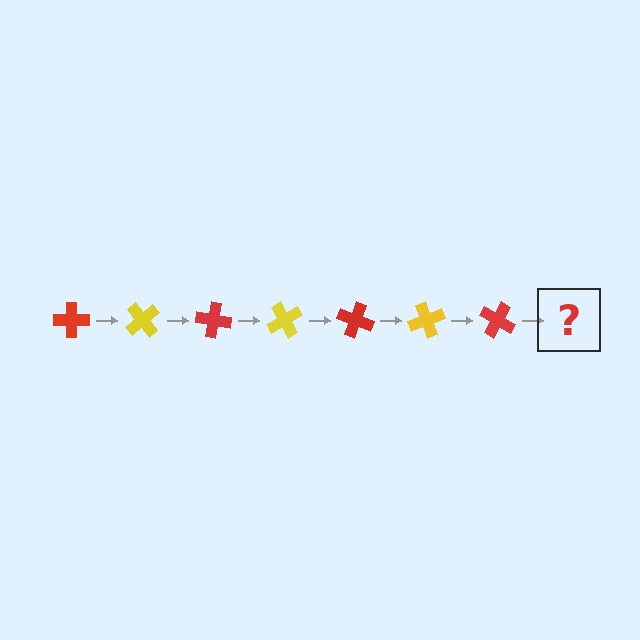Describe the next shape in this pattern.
It should be a yellow cross, rotated 350 degrees from the start.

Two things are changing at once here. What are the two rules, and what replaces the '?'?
The two rules are that it rotates 50 degrees each step and the color cycles through red and yellow. The '?' should be a yellow cross, rotated 350 degrees from the start.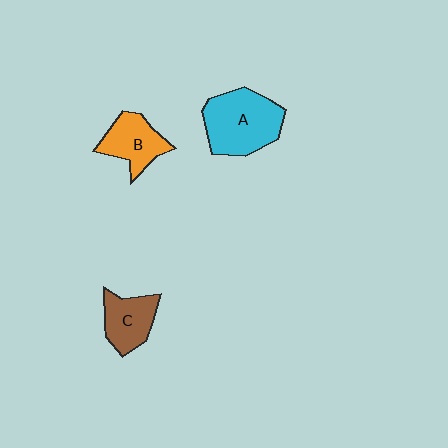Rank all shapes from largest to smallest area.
From largest to smallest: A (cyan), B (orange), C (brown).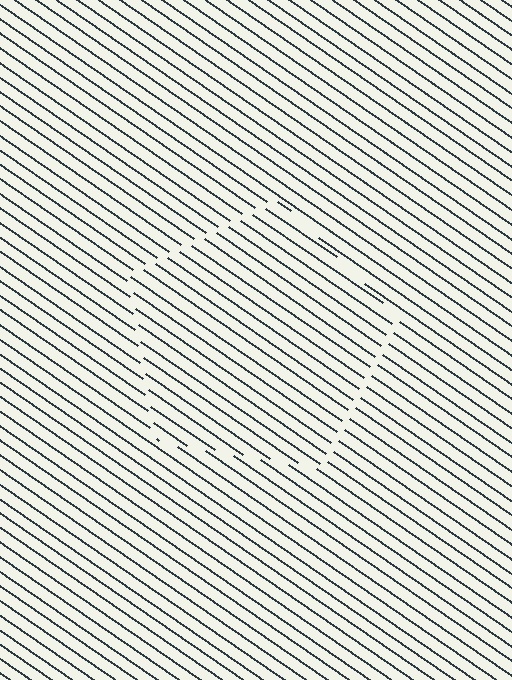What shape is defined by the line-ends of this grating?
An illusory pentagon. The interior of the shape contains the same grating, shifted by half a period — the contour is defined by the phase discontinuity where line-ends from the inner and outer gratings abut.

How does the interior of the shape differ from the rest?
The interior of the shape contains the same grating, shifted by half a period — the contour is defined by the phase discontinuity where line-ends from the inner and outer gratings abut.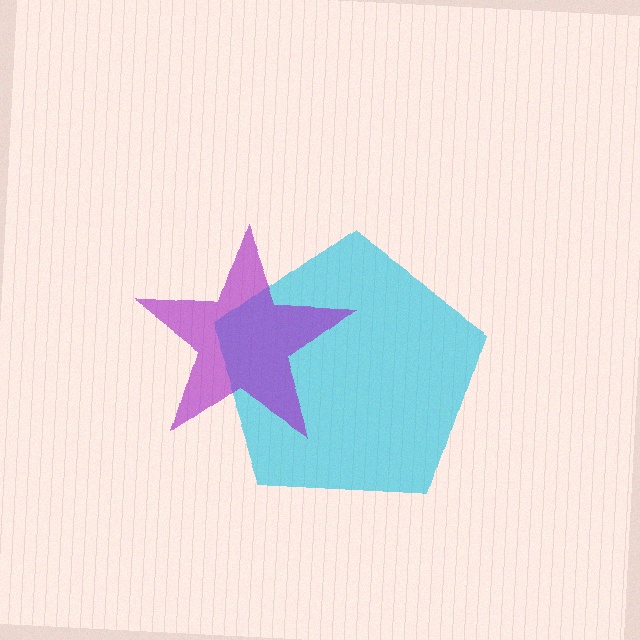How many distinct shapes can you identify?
There are 2 distinct shapes: a cyan pentagon, a purple star.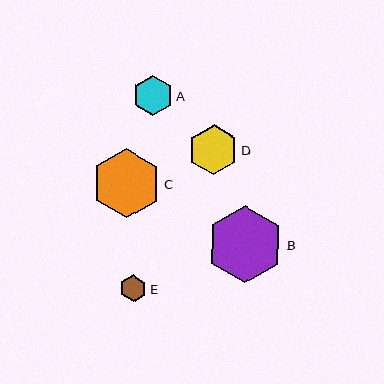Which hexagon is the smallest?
Hexagon E is the smallest with a size of approximately 27 pixels.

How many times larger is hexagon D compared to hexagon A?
Hexagon D is approximately 1.2 times the size of hexagon A.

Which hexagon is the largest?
Hexagon B is the largest with a size of approximately 76 pixels.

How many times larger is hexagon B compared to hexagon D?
Hexagon B is approximately 1.5 times the size of hexagon D.